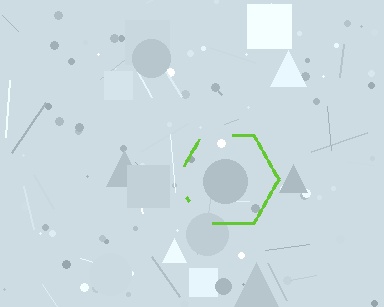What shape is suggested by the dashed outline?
The dashed outline suggests a hexagon.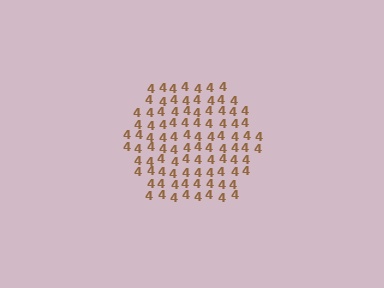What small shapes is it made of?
It is made of small digit 4's.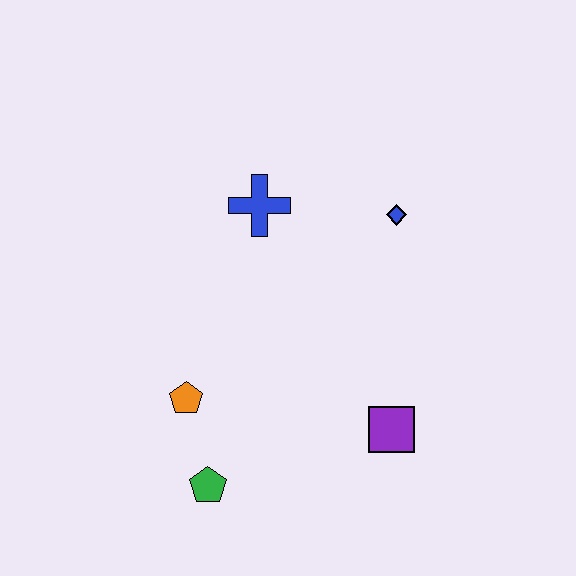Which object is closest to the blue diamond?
The blue cross is closest to the blue diamond.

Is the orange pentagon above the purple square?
Yes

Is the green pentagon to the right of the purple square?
No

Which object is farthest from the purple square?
The blue cross is farthest from the purple square.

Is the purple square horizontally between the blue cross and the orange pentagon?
No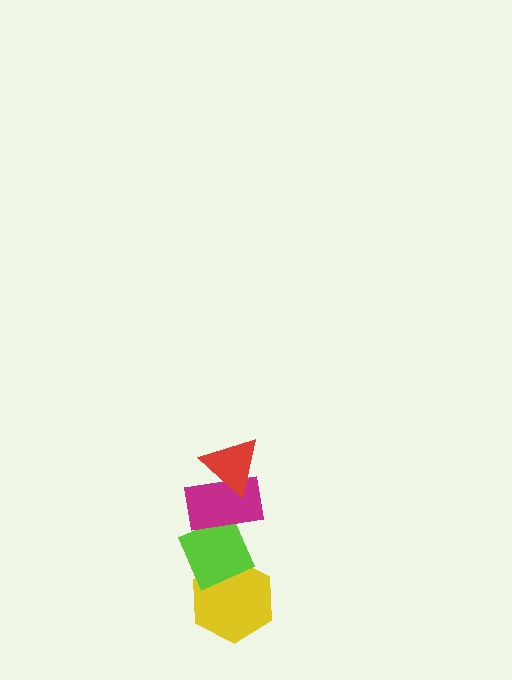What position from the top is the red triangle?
The red triangle is 1st from the top.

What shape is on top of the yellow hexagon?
The lime diamond is on top of the yellow hexagon.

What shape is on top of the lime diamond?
The magenta rectangle is on top of the lime diamond.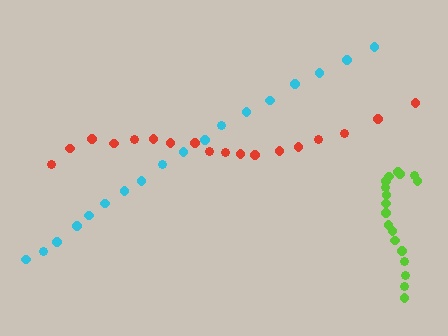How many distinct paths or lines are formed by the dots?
There are 3 distinct paths.